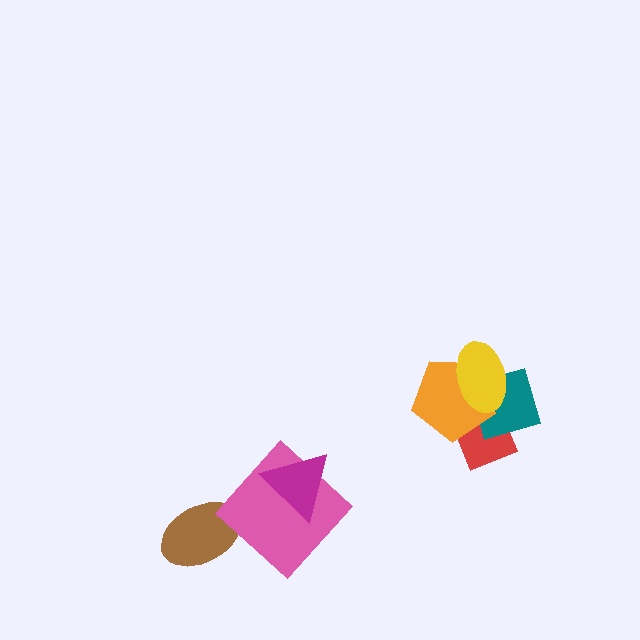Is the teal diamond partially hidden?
Yes, it is partially covered by another shape.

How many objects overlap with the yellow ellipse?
3 objects overlap with the yellow ellipse.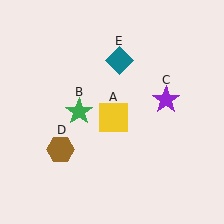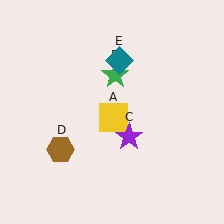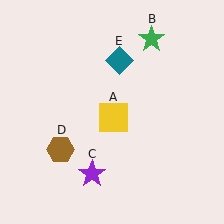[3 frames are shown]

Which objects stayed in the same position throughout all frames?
Yellow square (object A) and brown hexagon (object D) and teal diamond (object E) remained stationary.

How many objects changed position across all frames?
2 objects changed position: green star (object B), purple star (object C).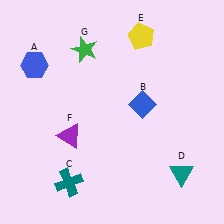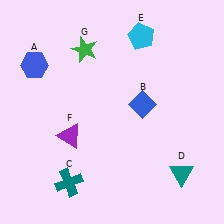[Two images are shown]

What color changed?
The pentagon (E) changed from yellow in Image 1 to cyan in Image 2.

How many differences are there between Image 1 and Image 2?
There is 1 difference between the two images.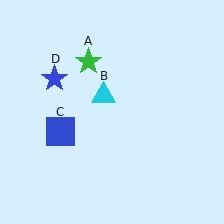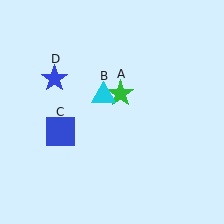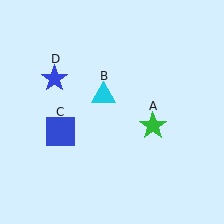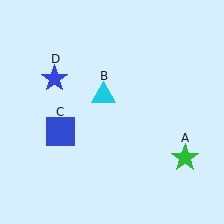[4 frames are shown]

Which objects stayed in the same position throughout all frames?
Cyan triangle (object B) and blue square (object C) and blue star (object D) remained stationary.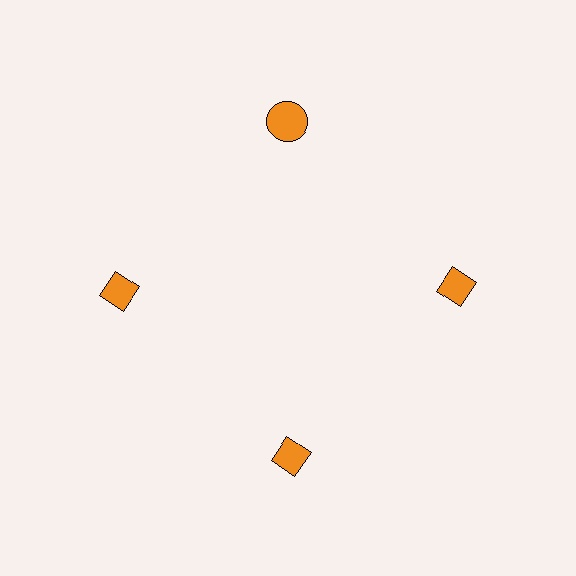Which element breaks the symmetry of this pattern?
The orange circle at roughly the 12 o'clock position breaks the symmetry. All other shapes are orange diamonds.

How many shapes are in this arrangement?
There are 4 shapes arranged in a ring pattern.